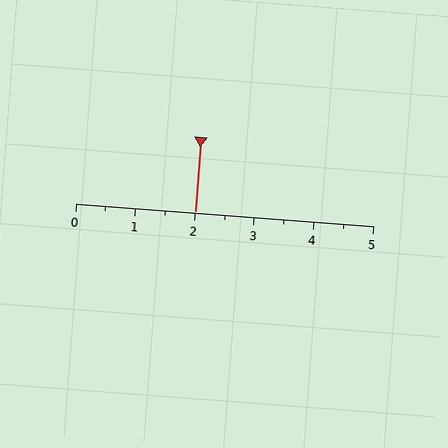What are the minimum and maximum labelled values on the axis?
The axis runs from 0 to 5.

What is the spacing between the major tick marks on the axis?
The major ticks are spaced 1 apart.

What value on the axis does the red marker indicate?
The marker indicates approximately 2.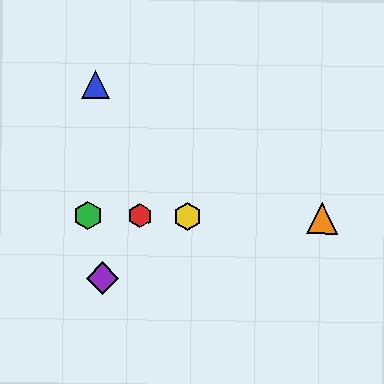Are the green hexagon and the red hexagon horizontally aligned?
Yes, both are at y≈215.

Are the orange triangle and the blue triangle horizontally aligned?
No, the orange triangle is at y≈218 and the blue triangle is at y≈84.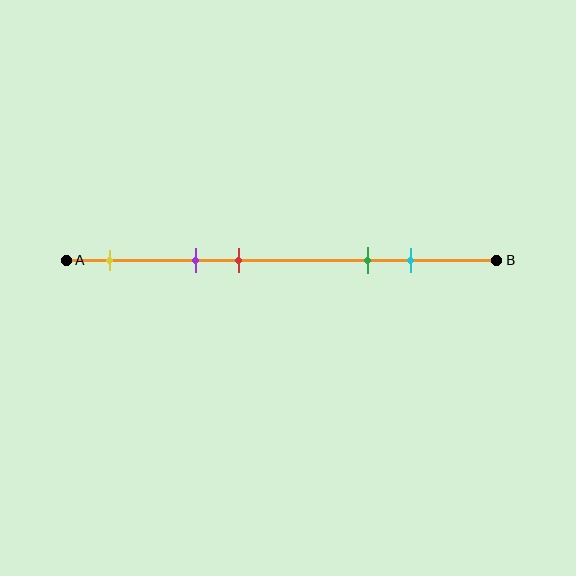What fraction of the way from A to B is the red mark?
The red mark is approximately 40% (0.4) of the way from A to B.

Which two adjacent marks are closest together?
The purple and red marks are the closest adjacent pair.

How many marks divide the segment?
There are 5 marks dividing the segment.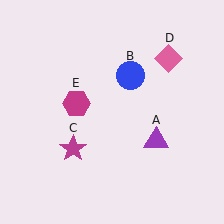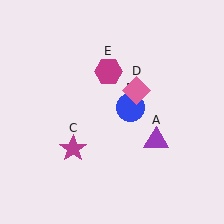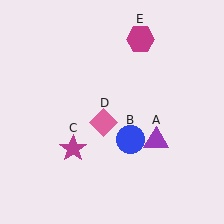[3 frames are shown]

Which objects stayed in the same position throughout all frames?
Purple triangle (object A) and magenta star (object C) remained stationary.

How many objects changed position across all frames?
3 objects changed position: blue circle (object B), pink diamond (object D), magenta hexagon (object E).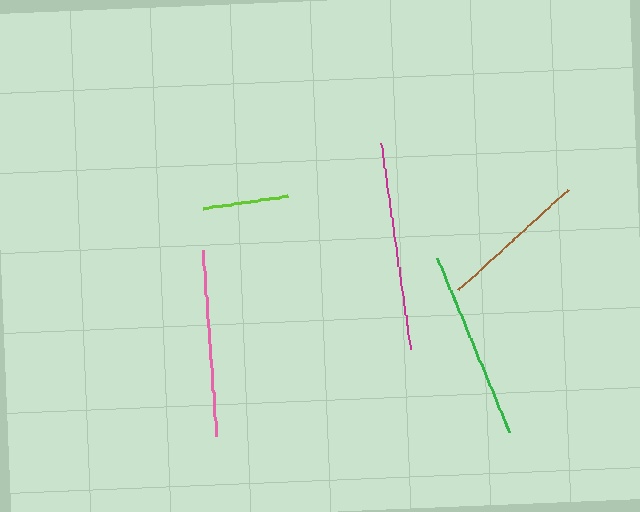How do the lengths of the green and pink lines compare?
The green and pink lines are approximately the same length.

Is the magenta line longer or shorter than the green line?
The magenta line is longer than the green line.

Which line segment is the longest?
The magenta line is the longest at approximately 208 pixels.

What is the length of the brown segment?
The brown segment is approximately 149 pixels long.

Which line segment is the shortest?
The lime line is the shortest at approximately 85 pixels.